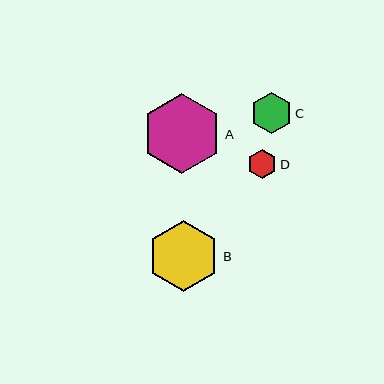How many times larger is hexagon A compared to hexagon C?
Hexagon A is approximately 1.9 times the size of hexagon C.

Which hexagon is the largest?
Hexagon A is the largest with a size of approximately 80 pixels.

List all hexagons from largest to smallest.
From largest to smallest: A, B, C, D.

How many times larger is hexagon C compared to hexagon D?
Hexagon C is approximately 1.4 times the size of hexagon D.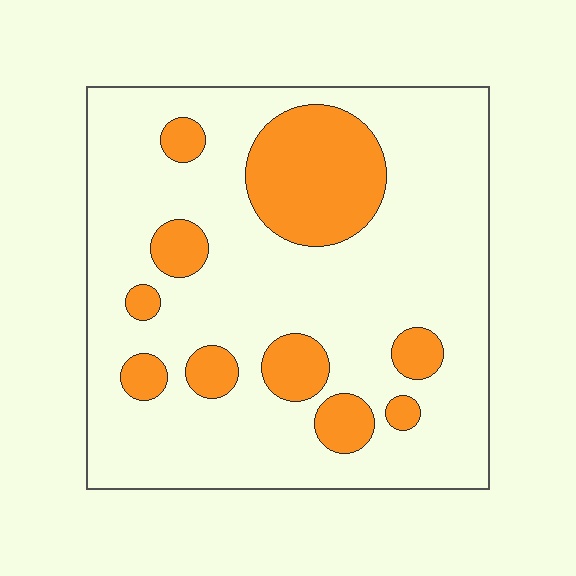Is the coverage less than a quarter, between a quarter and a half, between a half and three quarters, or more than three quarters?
Less than a quarter.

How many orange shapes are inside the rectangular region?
10.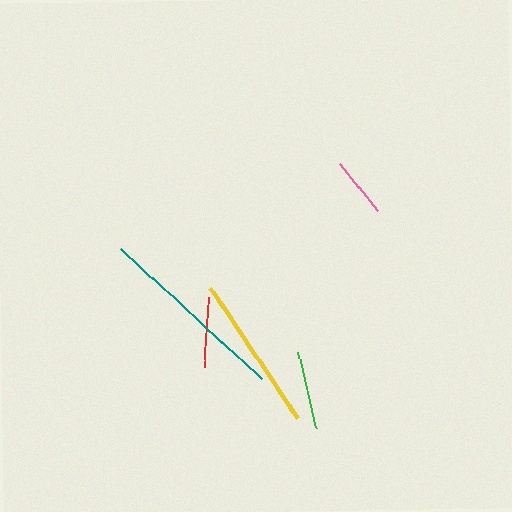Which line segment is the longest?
The teal line is the longest at approximately 192 pixels.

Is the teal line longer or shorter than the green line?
The teal line is longer than the green line.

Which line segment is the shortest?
The pink line is the shortest at approximately 61 pixels.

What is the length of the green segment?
The green segment is approximately 77 pixels long.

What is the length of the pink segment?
The pink segment is approximately 61 pixels long.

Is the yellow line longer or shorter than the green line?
The yellow line is longer than the green line.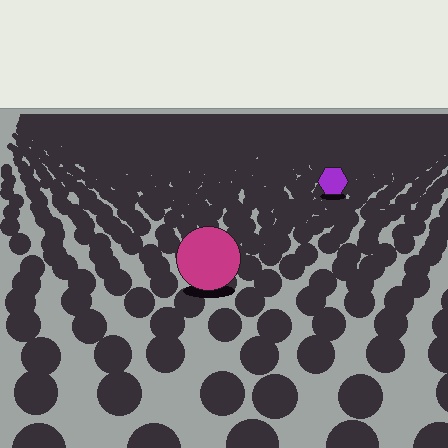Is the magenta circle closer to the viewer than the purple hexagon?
Yes. The magenta circle is closer — you can tell from the texture gradient: the ground texture is coarser near it.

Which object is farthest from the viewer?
The purple hexagon is farthest from the viewer. It appears smaller and the ground texture around it is denser.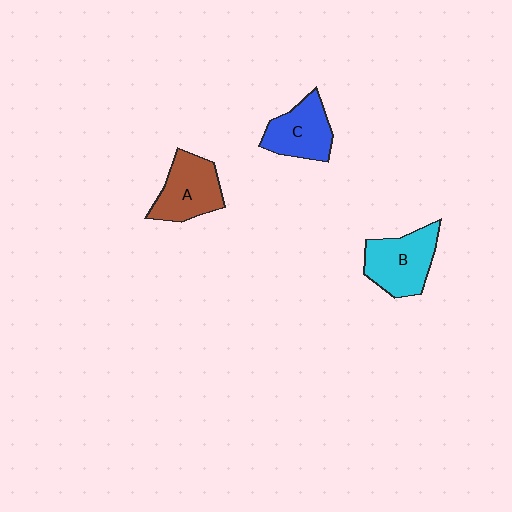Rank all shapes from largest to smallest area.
From largest to smallest: B (cyan), A (brown), C (blue).